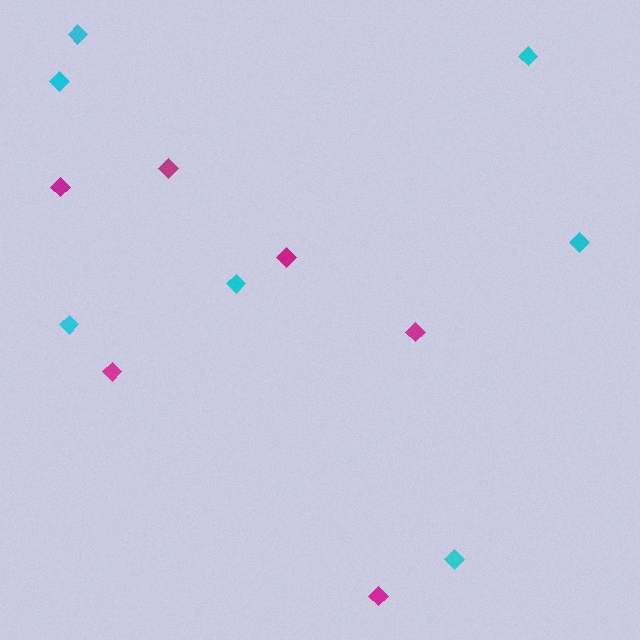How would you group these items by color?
There are 2 groups: one group of magenta diamonds (6) and one group of cyan diamonds (7).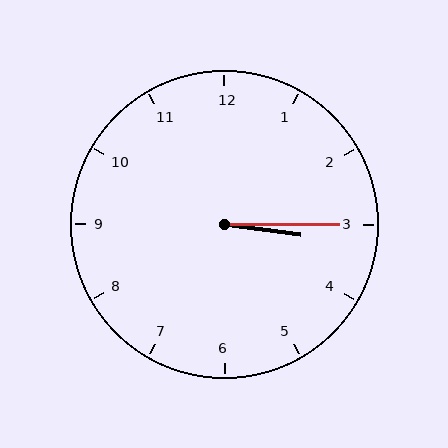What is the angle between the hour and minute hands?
Approximately 8 degrees.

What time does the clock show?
3:15.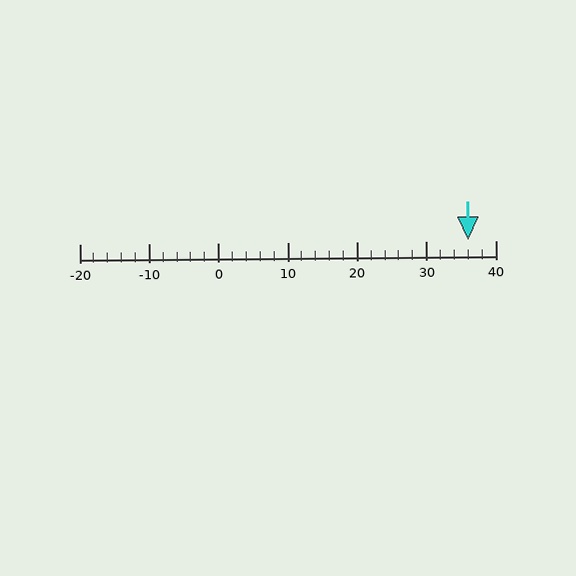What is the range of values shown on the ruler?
The ruler shows values from -20 to 40.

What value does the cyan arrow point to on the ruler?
The cyan arrow points to approximately 36.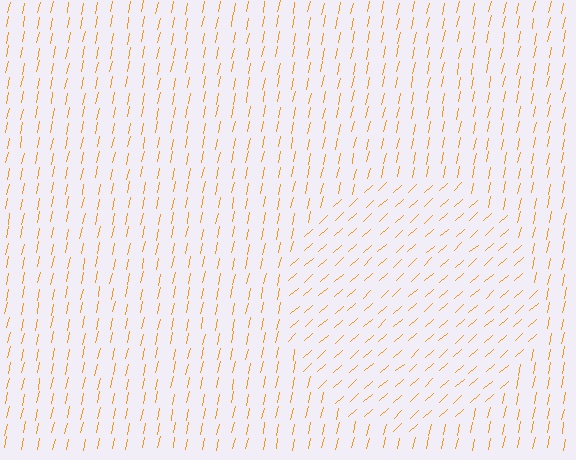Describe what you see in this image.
The image is filled with small orange line segments. A circle region in the image has lines oriented differently from the surrounding lines, creating a visible texture boundary.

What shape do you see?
I see a circle.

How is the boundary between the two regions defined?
The boundary is defined purely by a change in line orientation (approximately 36 degrees difference). All lines are the same color and thickness.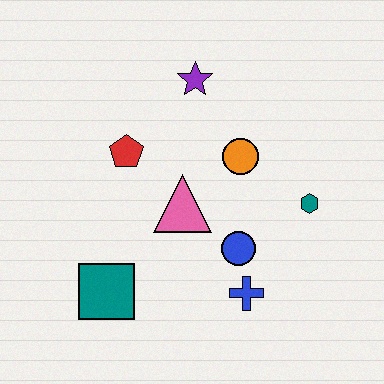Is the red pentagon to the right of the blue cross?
No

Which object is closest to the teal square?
The pink triangle is closest to the teal square.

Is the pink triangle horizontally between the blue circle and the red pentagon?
Yes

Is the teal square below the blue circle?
Yes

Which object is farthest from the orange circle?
The teal square is farthest from the orange circle.